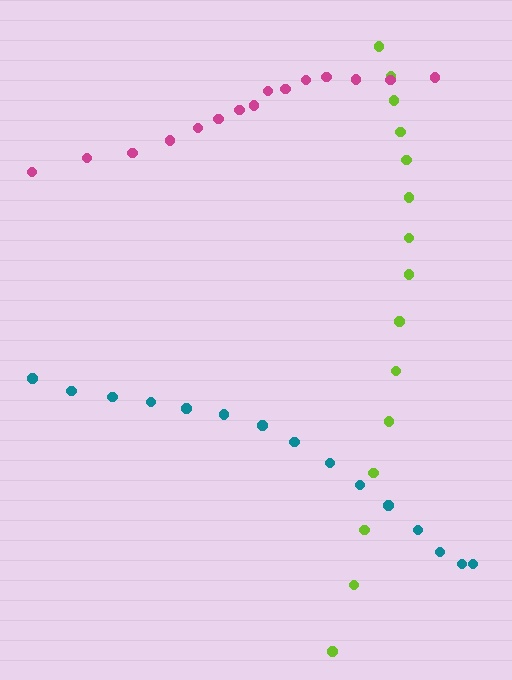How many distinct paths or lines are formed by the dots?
There are 3 distinct paths.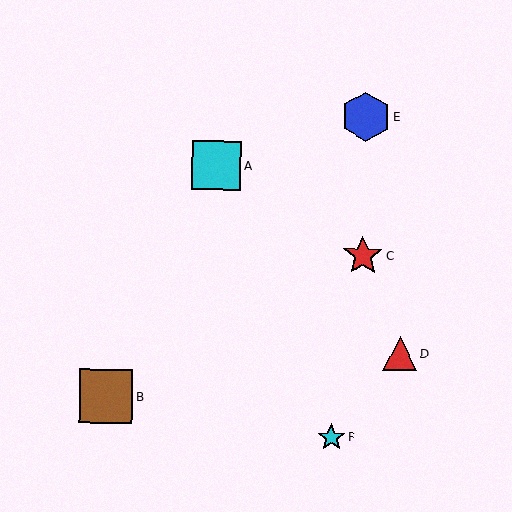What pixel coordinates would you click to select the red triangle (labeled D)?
Click at (400, 353) to select the red triangle D.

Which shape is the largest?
The brown square (labeled B) is the largest.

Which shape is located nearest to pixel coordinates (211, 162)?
The cyan square (labeled A) at (217, 166) is nearest to that location.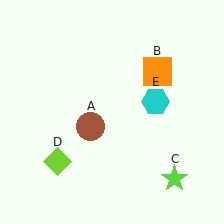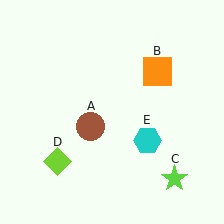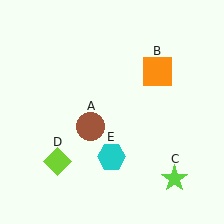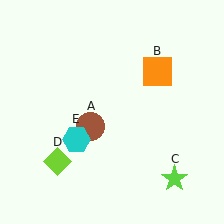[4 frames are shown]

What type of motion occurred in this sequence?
The cyan hexagon (object E) rotated clockwise around the center of the scene.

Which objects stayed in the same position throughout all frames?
Brown circle (object A) and orange square (object B) and lime star (object C) and lime diamond (object D) remained stationary.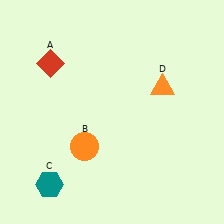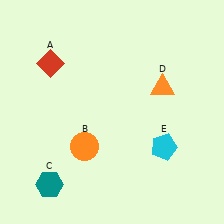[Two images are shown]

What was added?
A cyan pentagon (E) was added in Image 2.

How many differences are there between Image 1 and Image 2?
There is 1 difference between the two images.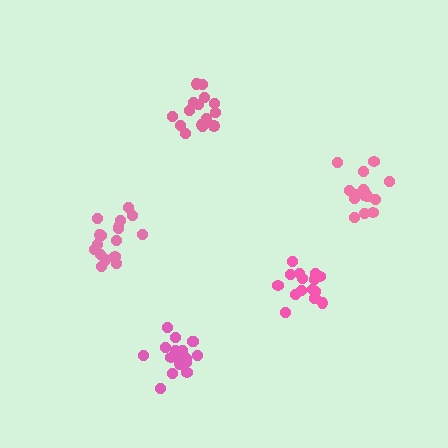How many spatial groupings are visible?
There are 5 spatial groupings.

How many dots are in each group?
Group 1: 16 dots, Group 2: 17 dots, Group 3: 15 dots, Group 4: 18 dots, Group 5: 15 dots (81 total).